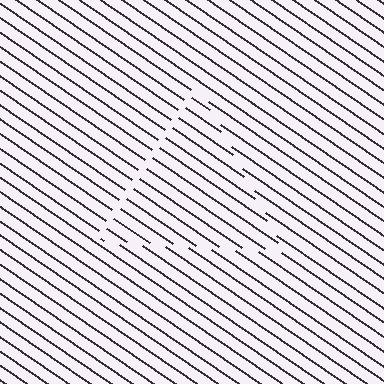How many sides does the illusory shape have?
3 sides — the line-ends trace a triangle.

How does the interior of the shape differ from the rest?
The interior of the shape contains the same grating, shifted by half a period — the contour is defined by the phase discontinuity where line-ends from the inner and outer gratings abut.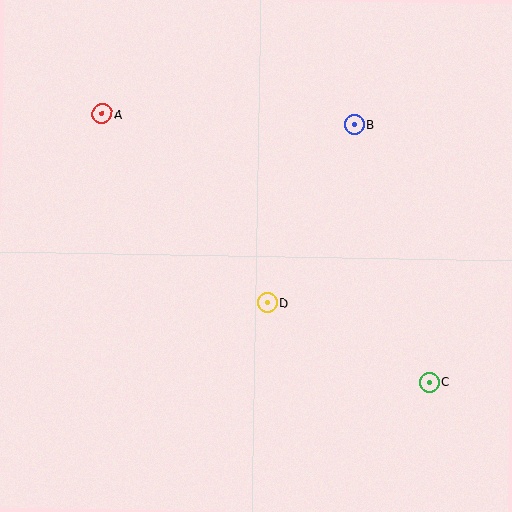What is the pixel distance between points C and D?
The distance between C and D is 180 pixels.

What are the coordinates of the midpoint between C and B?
The midpoint between C and B is at (392, 254).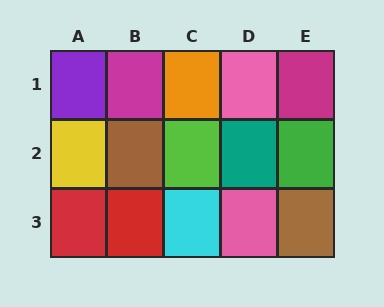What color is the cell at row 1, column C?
Orange.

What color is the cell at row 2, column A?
Yellow.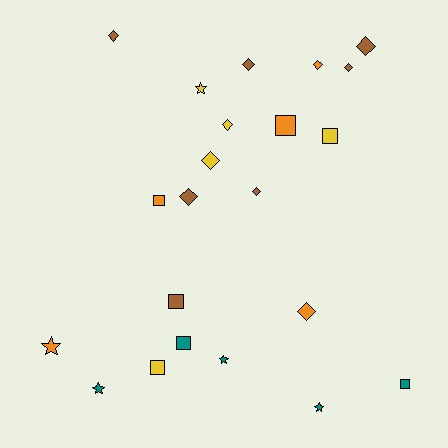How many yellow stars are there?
There is 1 yellow star.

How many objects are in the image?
There are 22 objects.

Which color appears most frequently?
Brown, with 7 objects.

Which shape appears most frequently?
Diamond, with 10 objects.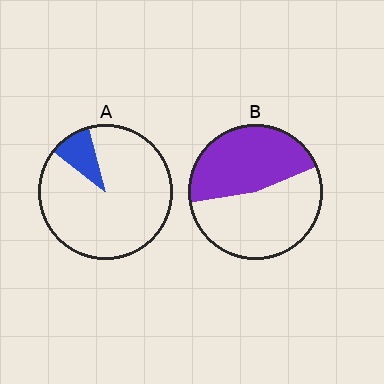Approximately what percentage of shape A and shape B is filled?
A is approximately 10% and B is approximately 45%.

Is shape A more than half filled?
No.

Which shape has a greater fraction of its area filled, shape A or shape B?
Shape B.